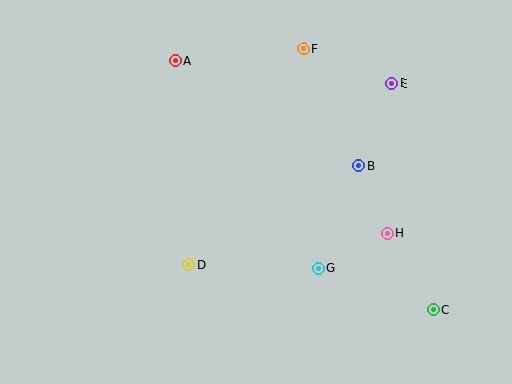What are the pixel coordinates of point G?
Point G is at (318, 268).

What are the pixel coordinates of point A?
Point A is at (176, 61).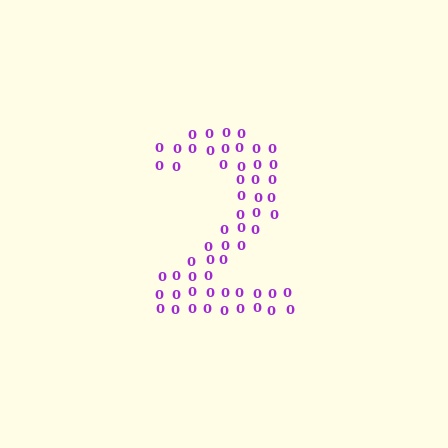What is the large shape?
The large shape is the digit 2.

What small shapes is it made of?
It is made of small digit 0's.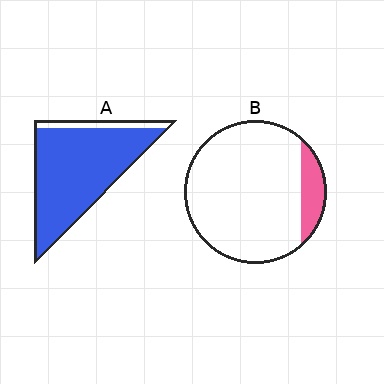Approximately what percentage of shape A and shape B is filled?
A is approximately 90% and B is approximately 10%.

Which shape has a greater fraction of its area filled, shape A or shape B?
Shape A.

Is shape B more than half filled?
No.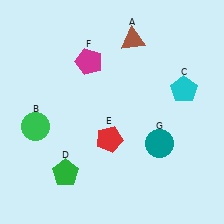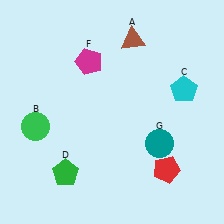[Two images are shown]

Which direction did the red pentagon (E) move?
The red pentagon (E) moved right.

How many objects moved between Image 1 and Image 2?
1 object moved between the two images.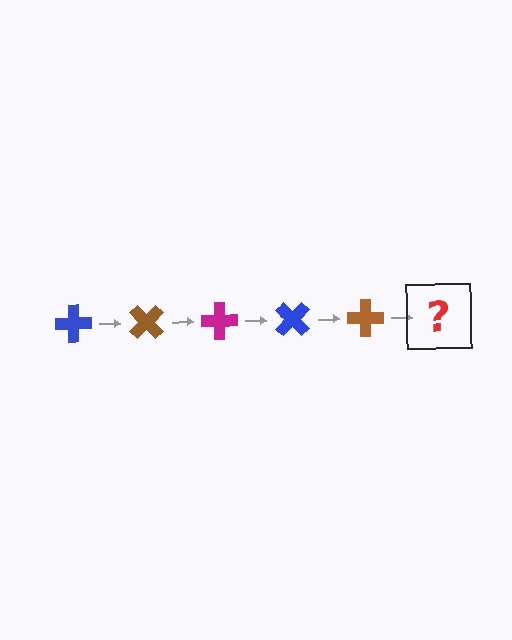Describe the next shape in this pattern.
It should be a magenta cross, rotated 225 degrees from the start.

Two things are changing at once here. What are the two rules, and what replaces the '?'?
The two rules are that it rotates 45 degrees each step and the color cycles through blue, brown, and magenta. The '?' should be a magenta cross, rotated 225 degrees from the start.